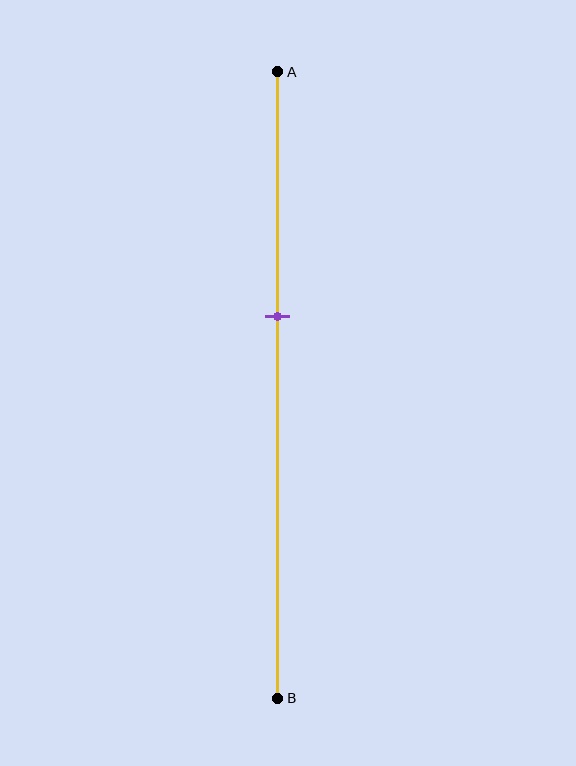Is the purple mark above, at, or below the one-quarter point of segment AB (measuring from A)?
The purple mark is below the one-quarter point of segment AB.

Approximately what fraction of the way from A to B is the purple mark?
The purple mark is approximately 40% of the way from A to B.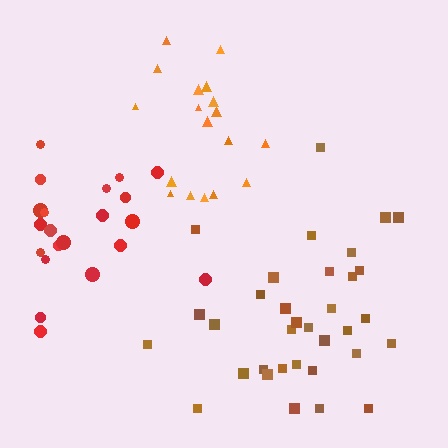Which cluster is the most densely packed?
Red.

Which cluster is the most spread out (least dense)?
Orange.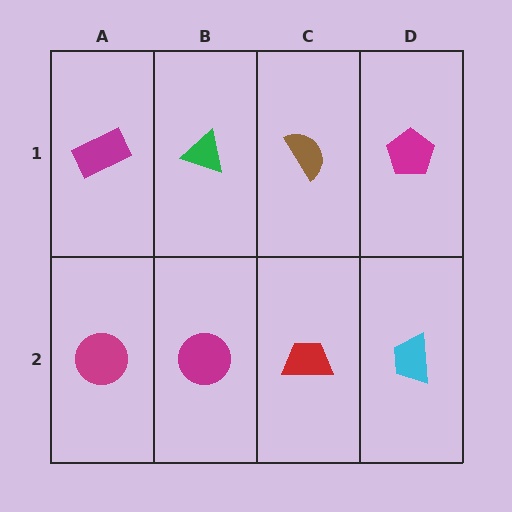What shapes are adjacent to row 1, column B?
A magenta circle (row 2, column B), a magenta rectangle (row 1, column A), a brown semicircle (row 1, column C).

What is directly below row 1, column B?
A magenta circle.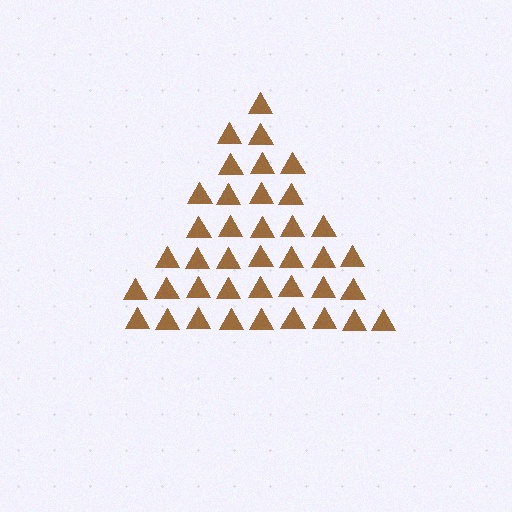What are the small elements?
The small elements are triangles.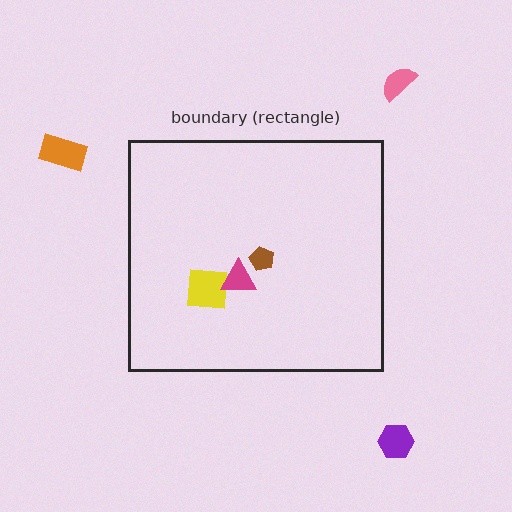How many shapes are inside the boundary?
3 inside, 3 outside.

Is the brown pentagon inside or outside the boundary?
Inside.